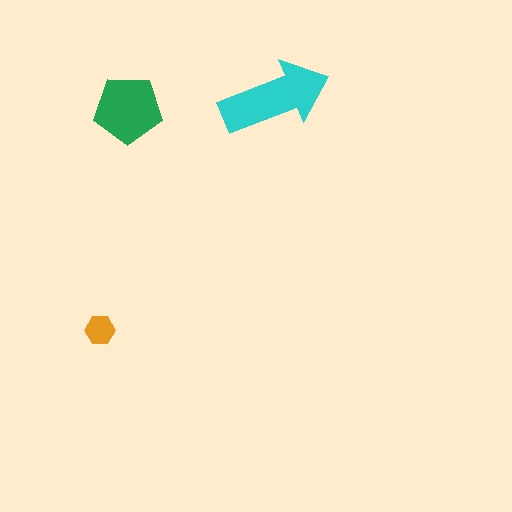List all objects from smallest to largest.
The orange hexagon, the green pentagon, the cyan arrow.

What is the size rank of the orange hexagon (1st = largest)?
3rd.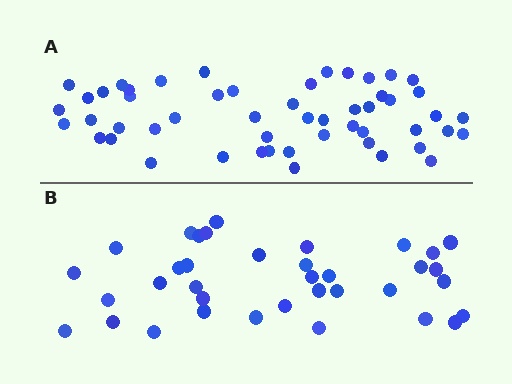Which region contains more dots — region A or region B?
Region A (the top region) has more dots.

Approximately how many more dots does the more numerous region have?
Region A has approximately 15 more dots than region B.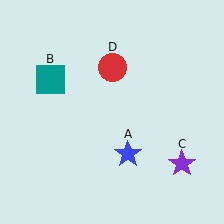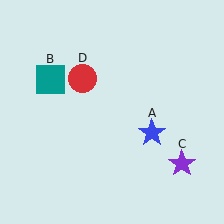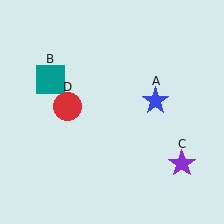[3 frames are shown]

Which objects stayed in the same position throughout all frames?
Teal square (object B) and purple star (object C) remained stationary.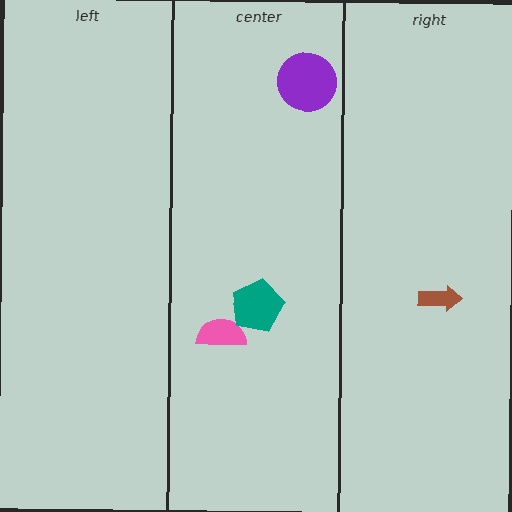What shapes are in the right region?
The brown arrow.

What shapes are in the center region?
The purple circle, the pink semicircle, the teal pentagon.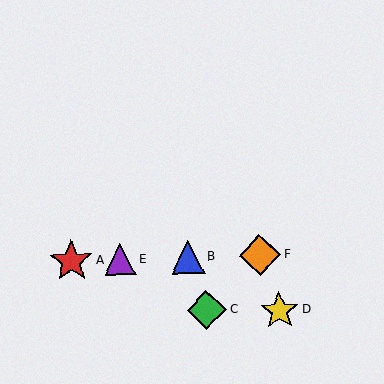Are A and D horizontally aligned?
No, A is at y≈261 and D is at y≈311.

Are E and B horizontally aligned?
Yes, both are at y≈260.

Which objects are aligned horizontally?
Objects A, B, E, F are aligned horizontally.